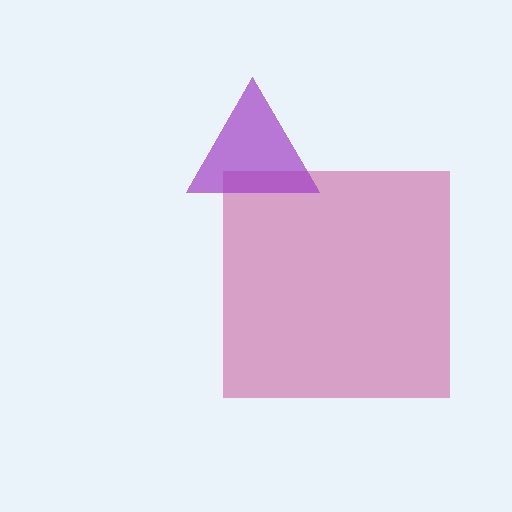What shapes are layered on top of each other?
The layered shapes are: a magenta square, a purple triangle.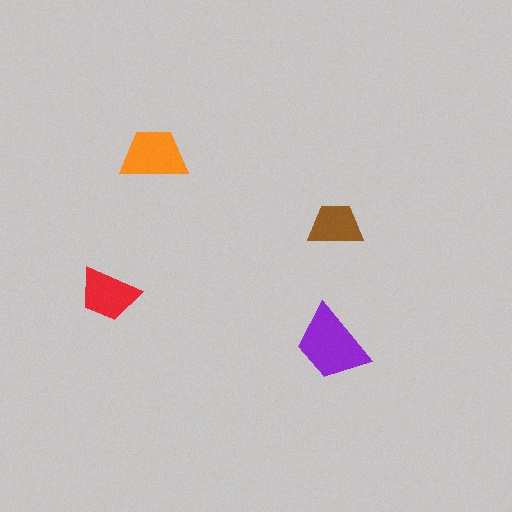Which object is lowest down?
The purple trapezoid is bottommost.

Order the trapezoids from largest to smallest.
the purple one, the orange one, the red one, the brown one.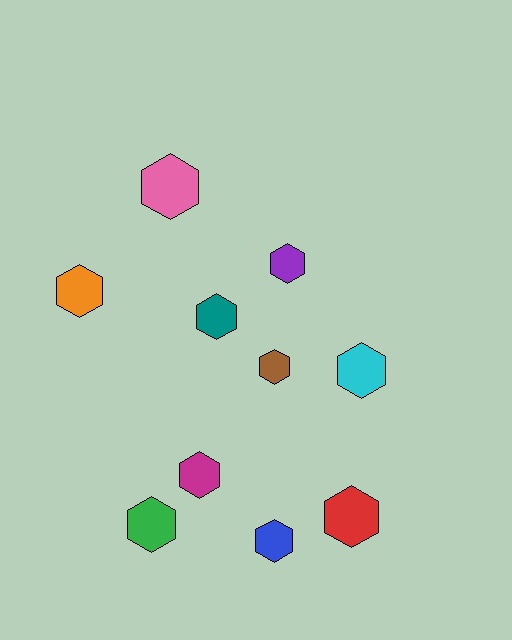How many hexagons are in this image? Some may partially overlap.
There are 10 hexagons.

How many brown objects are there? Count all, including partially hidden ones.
There is 1 brown object.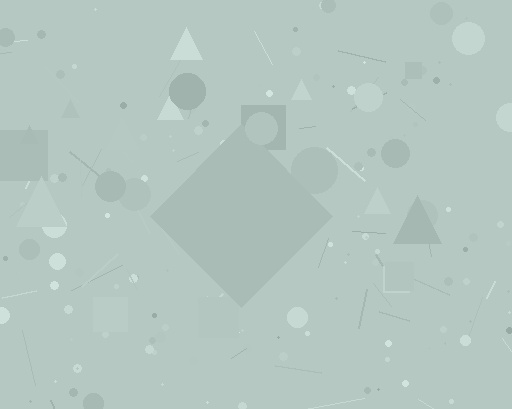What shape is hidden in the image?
A diamond is hidden in the image.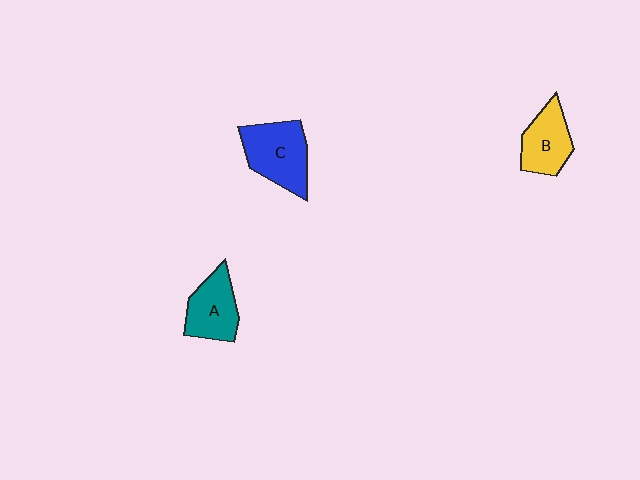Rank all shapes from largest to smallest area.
From largest to smallest: C (blue), A (teal), B (yellow).